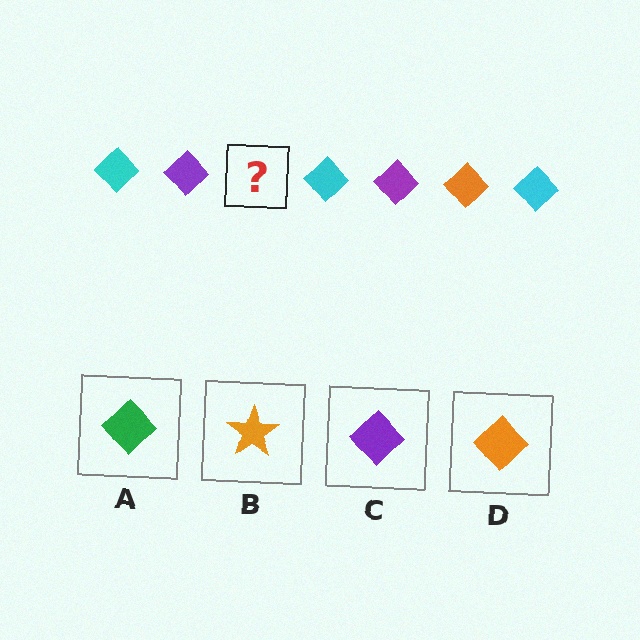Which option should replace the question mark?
Option D.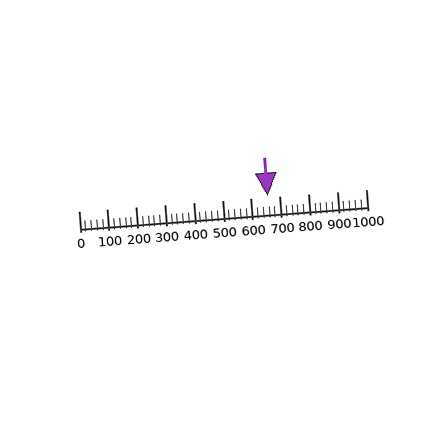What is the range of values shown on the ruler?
The ruler shows values from 0 to 1000.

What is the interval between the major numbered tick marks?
The major tick marks are spaced 100 units apart.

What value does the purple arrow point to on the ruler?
The purple arrow points to approximately 658.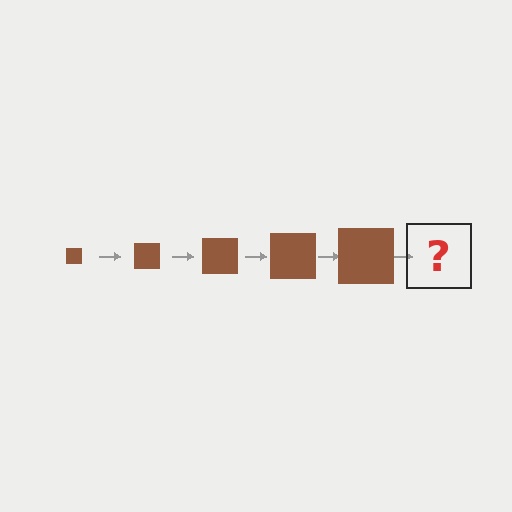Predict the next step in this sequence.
The next step is a brown square, larger than the previous one.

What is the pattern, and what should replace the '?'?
The pattern is that the square gets progressively larger each step. The '?' should be a brown square, larger than the previous one.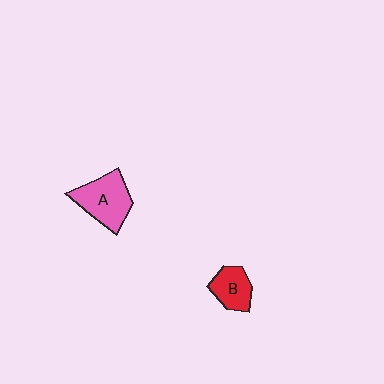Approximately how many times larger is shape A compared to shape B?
Approximately 1.5 times.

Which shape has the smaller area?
Shape B (red).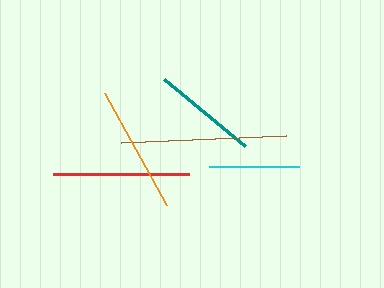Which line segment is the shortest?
The cyan line is the shortest at approximately 89 pixels.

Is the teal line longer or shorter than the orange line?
The orange line is longer than the teal line.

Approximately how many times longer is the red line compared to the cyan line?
The red line is approximately 1.5 times the length of the cyan line.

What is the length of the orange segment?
The orange segment is approximately 128 pixels long.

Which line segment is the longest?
The brown line is the longest at approximately 164 pixels.